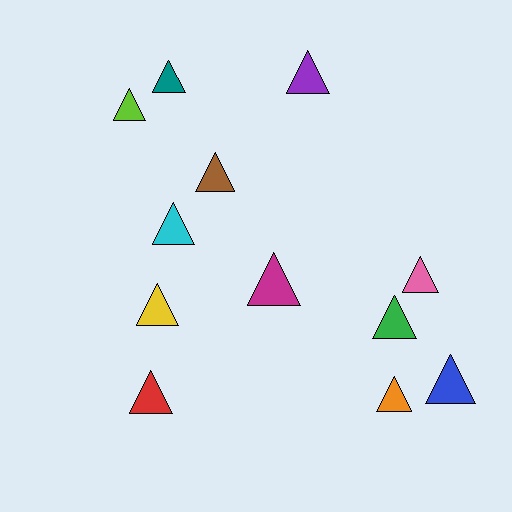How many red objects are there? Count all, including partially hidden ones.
There is 1 red object.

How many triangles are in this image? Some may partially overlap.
There are 12 triangles.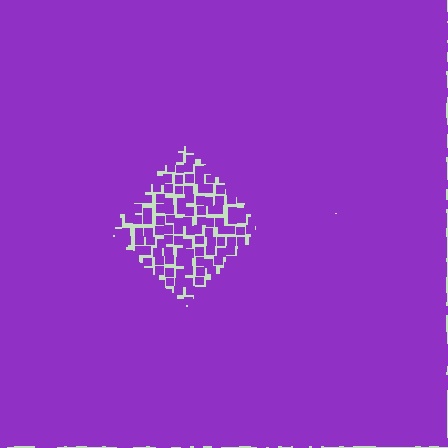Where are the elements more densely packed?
The elements are more densely packed outside the diamond boundary.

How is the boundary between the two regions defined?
The boundary is defined by a change in element density (approximately 2.7x ratio). All elements are the same color, size, and shape.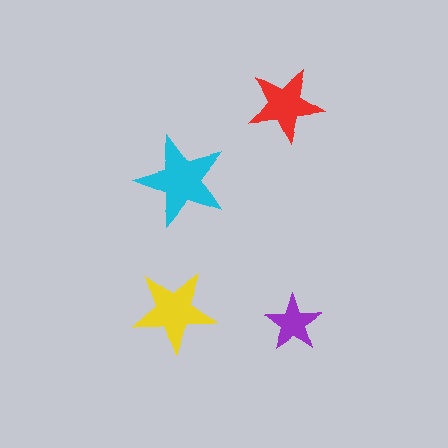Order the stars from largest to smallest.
the cyan one, the yellow one, the red one, the purple one.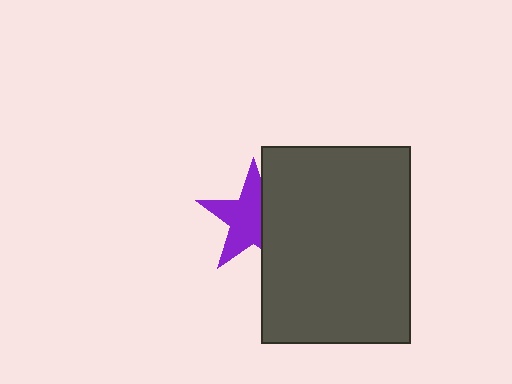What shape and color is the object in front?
The object in front is a dark gray rectangle.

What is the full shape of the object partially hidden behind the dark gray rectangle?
The partially hidden object is a purple star.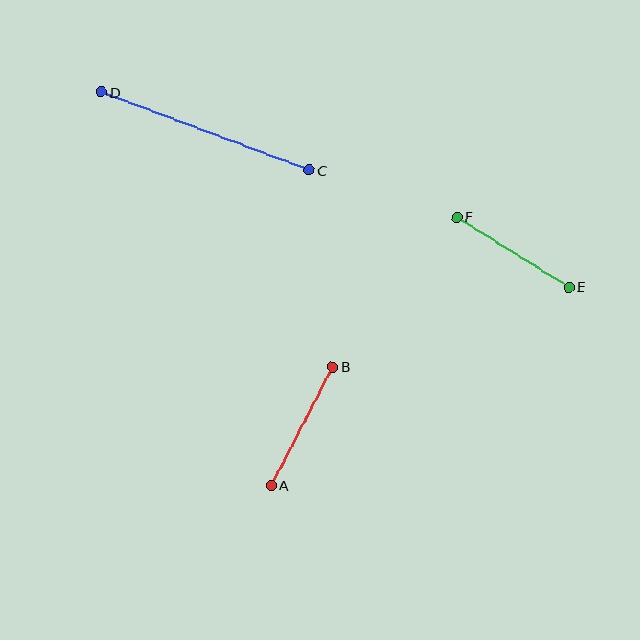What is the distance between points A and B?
The distance is approximately 133 pixels.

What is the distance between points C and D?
The distance is approximately 222 pixels.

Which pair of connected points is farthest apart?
Points C and D are farthest apart.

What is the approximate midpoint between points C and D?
The midpoint is at approximately (205, 131) pixels.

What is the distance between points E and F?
The distance is approximately 132 pixels.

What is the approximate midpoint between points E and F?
The midpoint is at approximately (513, 252) pixels.